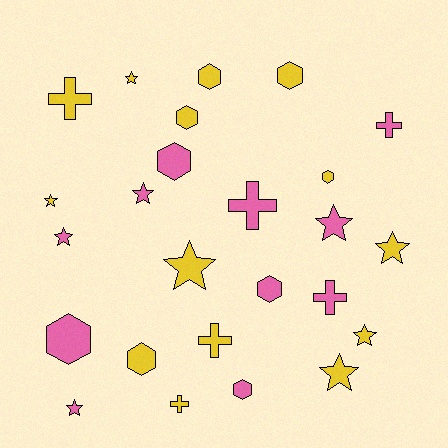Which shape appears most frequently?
Star, with 10 objects.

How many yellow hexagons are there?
There are 5 yellow hexagons.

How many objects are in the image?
There are 25 objects.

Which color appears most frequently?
Yellow, with 14 objects.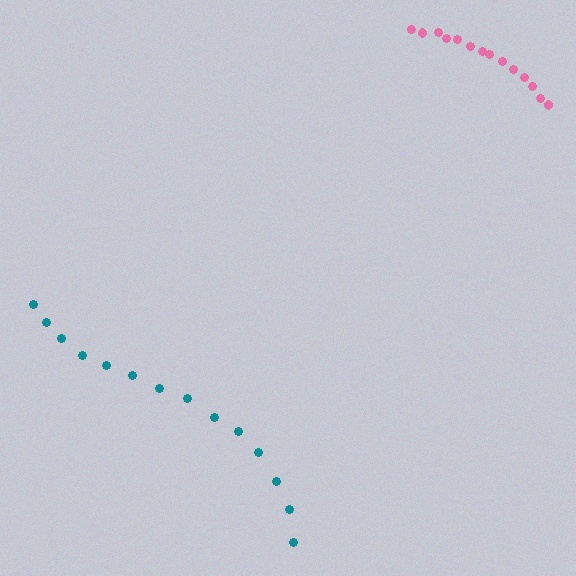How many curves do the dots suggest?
There are 2 distinct paths.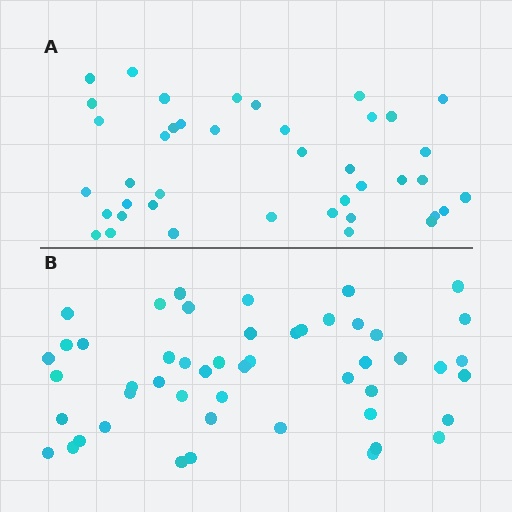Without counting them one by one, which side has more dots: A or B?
Region B (the bottom region) has more dots.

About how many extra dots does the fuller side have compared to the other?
Region B has roughly 8 or so more dots than region A.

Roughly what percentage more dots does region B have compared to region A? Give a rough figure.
About 20% more.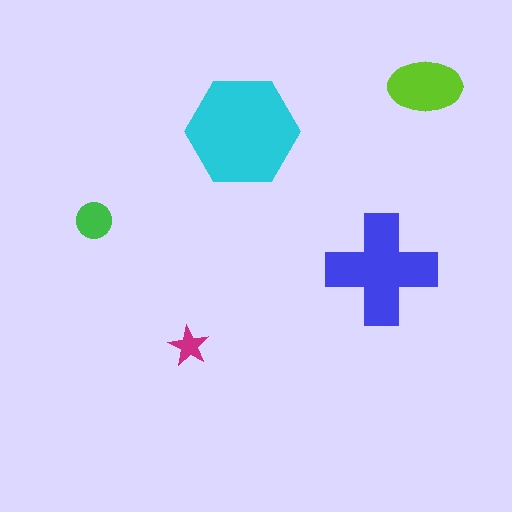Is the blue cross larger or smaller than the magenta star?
Larger.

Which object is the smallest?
The magenta star.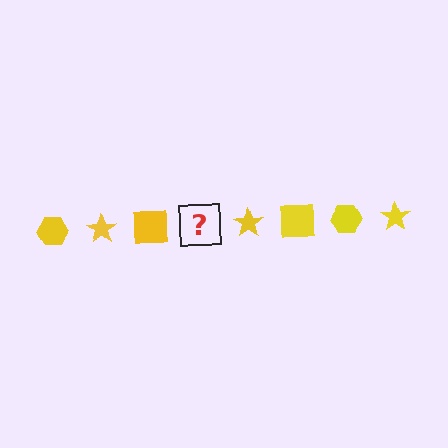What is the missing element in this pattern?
The missing element is a yellow hexagon.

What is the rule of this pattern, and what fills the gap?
The rule is that the pattern cycles through hexagon, star, square shapes in yellow. The gap should be filled with a yellow hexagon.